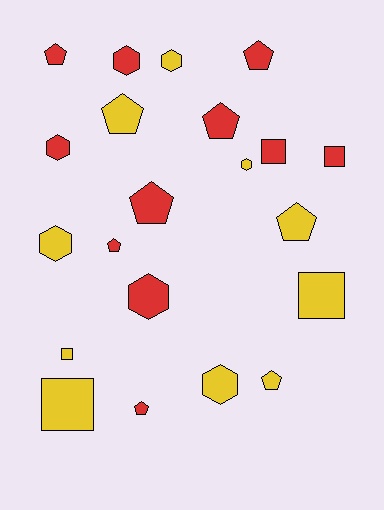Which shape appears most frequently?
Pentagon, with 9 objects.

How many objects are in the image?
There are 21 objects.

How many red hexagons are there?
There are 3 red hexagons.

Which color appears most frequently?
Red, with 11 objects.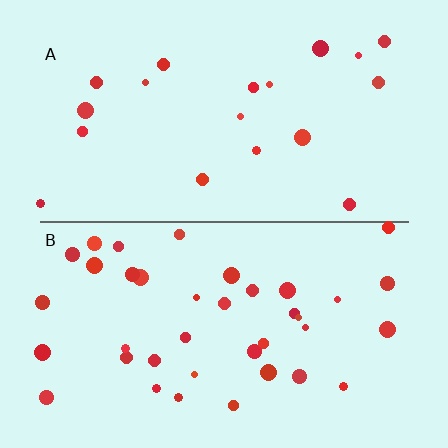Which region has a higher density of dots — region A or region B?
B (the bottom).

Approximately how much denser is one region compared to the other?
Approximately 2.0× — region B over region A.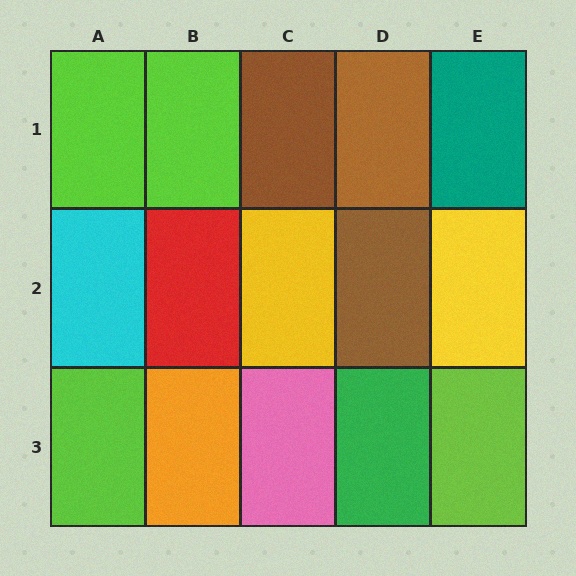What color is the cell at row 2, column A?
Cyan.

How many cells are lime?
4 cells are lime.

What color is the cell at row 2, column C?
Yellow.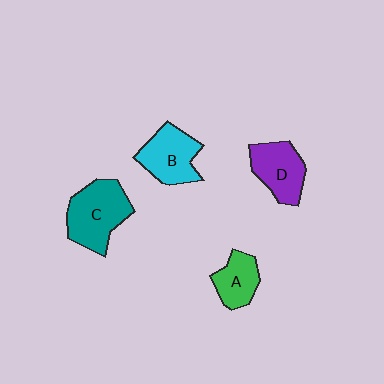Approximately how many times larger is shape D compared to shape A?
Approximately 1.3 times.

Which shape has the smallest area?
Shape A (green).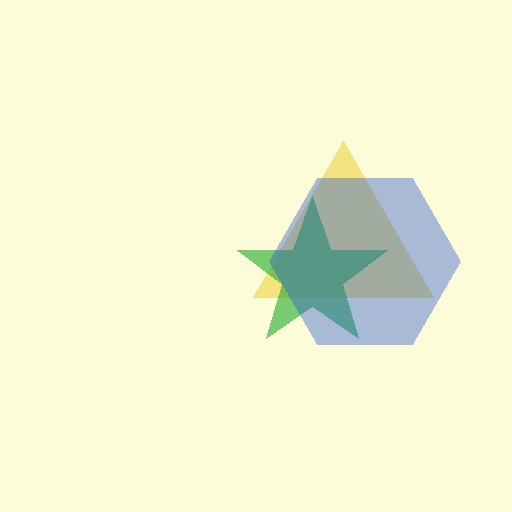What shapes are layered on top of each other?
The layered shapes are: a yellow triangle, a green star, a blue hexagon.